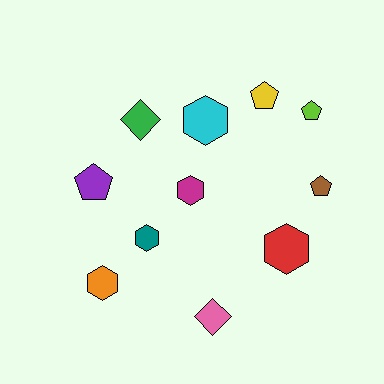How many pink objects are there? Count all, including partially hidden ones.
There is 1 pink object.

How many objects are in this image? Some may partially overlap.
There are 11 objects.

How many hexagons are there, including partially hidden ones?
There are 5 hexagons.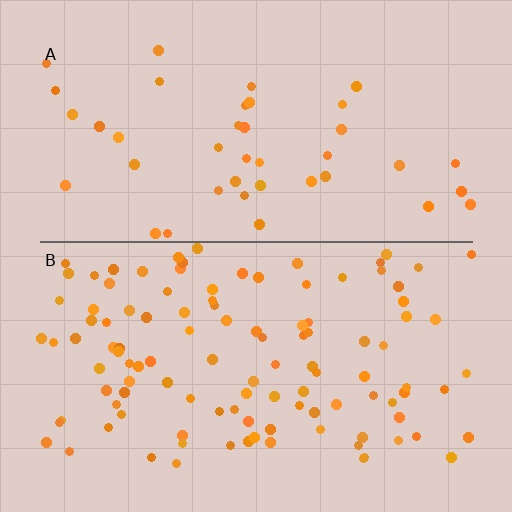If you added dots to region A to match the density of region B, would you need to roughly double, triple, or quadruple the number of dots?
Approximately triple.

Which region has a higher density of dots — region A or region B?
B (the bottom).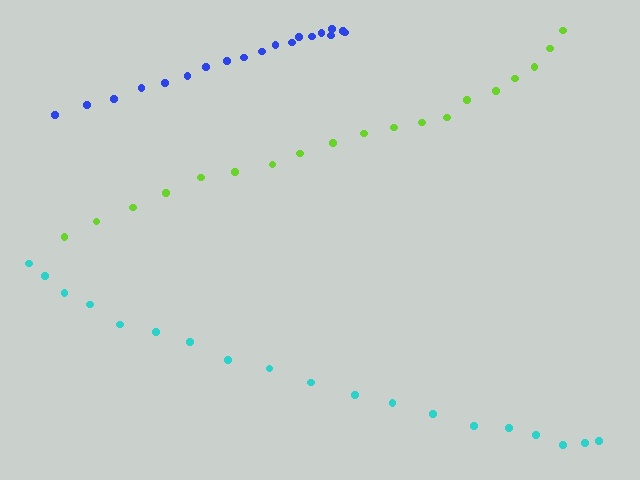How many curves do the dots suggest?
There are 3 distinct paths.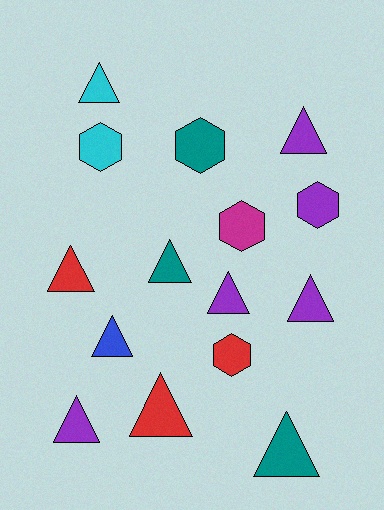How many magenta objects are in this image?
There is 1 magenta object.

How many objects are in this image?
There are 15 objects.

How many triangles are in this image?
There are 10 triangles.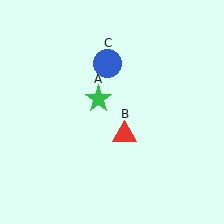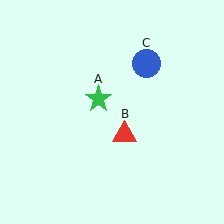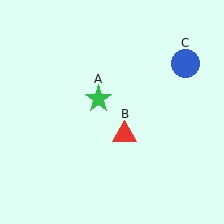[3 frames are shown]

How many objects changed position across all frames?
1 object changed position: blue circle (object C).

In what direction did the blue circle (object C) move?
The blue circle (object C) moved right.